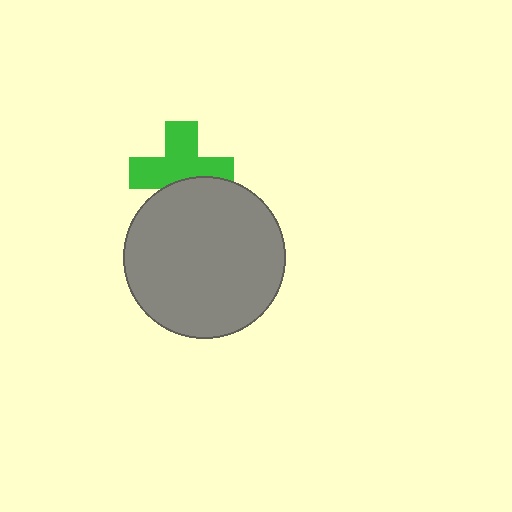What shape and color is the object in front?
The object in front is a gray circle.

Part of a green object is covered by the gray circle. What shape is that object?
It is a cross.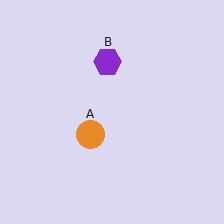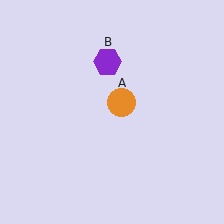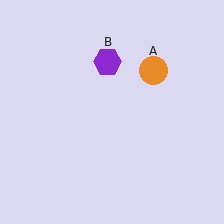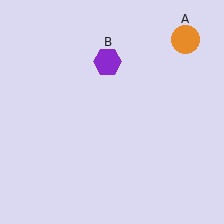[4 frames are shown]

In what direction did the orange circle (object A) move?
The orange circle (object A) moved up and to the right.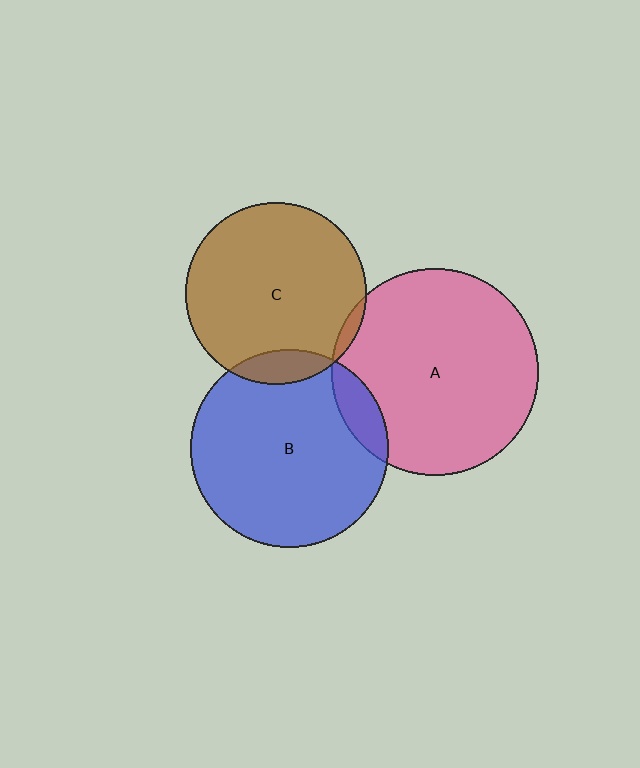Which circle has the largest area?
Circle A (pink).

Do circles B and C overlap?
Yes.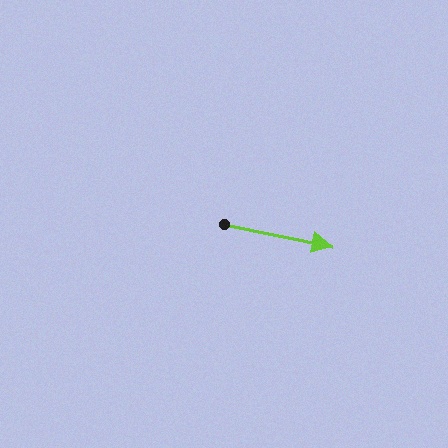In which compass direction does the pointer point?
East.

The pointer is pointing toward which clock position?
Roughly 3 o'clock.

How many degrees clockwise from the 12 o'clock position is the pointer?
Approximately 102 degrees.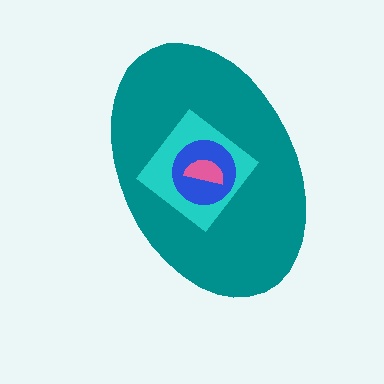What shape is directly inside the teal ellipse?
The cyan diamond.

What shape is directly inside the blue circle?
The pink semicircle.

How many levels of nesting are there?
4.